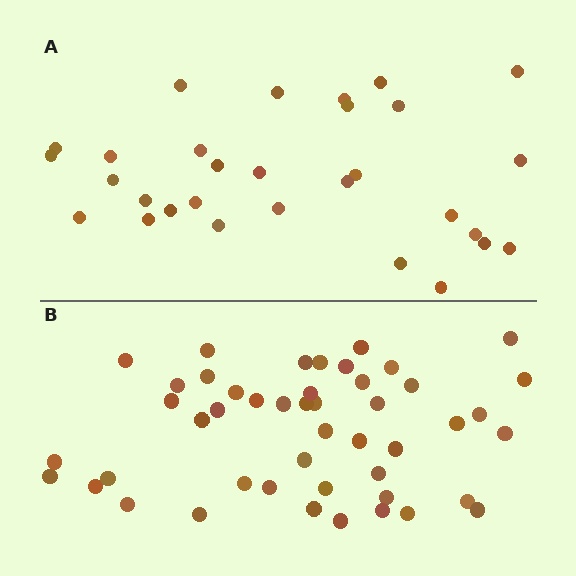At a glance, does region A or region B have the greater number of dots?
Region B (the bottom region) has more dots.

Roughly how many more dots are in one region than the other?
Region B has approximately 15 more dots than region A.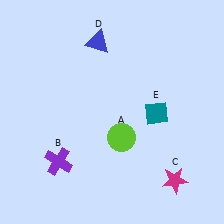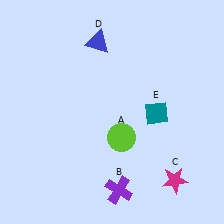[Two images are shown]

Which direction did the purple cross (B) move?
The purple cross (B) moved right.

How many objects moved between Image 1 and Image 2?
1 object moved between the two images.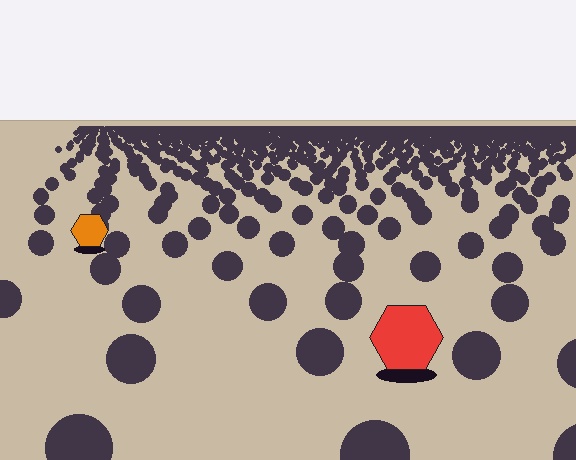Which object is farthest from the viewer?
The orange hexagon is farthest from the viewer. It appears smaller and the ground texture around it is denser.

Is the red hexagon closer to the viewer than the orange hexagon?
Yes. The red hexagon is closer — you can tell from the texture gradient: the ground texture is coarser near it.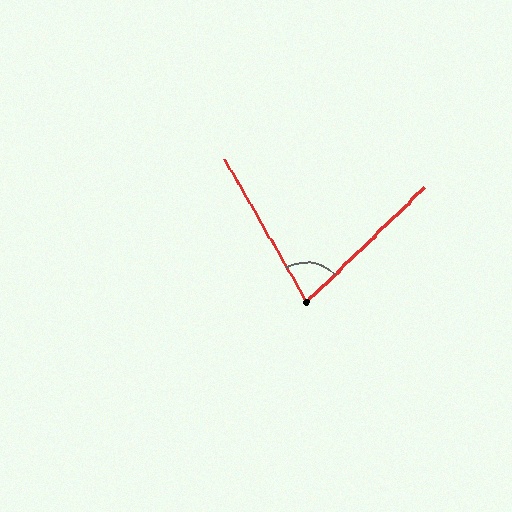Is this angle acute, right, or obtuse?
It is acute.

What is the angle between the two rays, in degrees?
Approximately 76 degrees.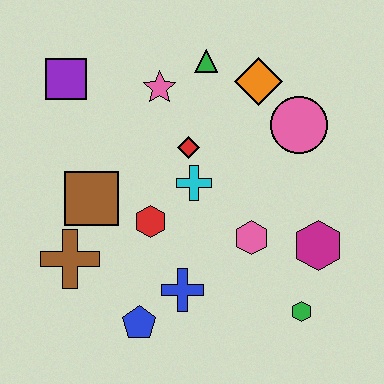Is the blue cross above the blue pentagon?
Yes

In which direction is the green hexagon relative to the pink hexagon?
The green hexagon is below the pink hexagon.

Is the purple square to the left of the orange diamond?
Yes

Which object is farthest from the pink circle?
The brown cross is farthest from the pink circle.